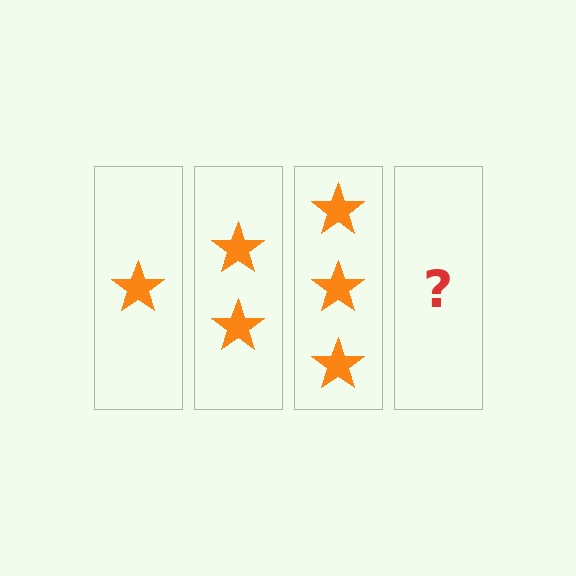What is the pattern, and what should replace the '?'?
The pattern is that each step adds one more star. The '?' should be 4 stars.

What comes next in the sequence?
The next element should be 4 stars.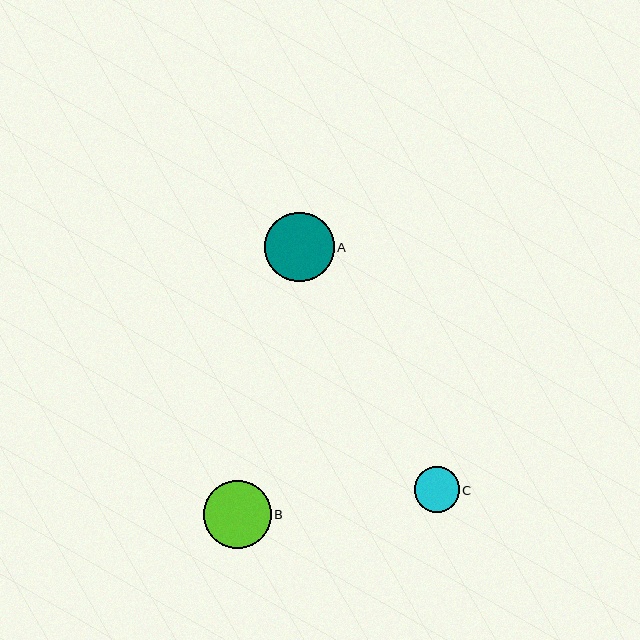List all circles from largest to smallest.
From largest to smallest: A, B, C.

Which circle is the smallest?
Circle C is the smallest with a size of approximately 45 pixels.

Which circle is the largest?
Circle A is the largest with a size of approximately 69 pixels.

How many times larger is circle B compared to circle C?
Circle B is approximately 1.5 times the size of circle C.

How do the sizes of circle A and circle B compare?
Circle A and circle B are approximately the same size.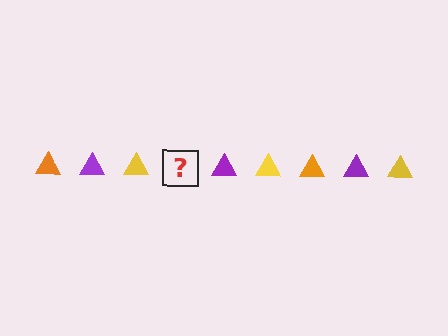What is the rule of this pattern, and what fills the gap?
The rule is that the pattern cycles through orange, purple, yellow triangles. The gap should be filled with an orange triangle.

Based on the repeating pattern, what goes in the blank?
The blank should be an orange triangle.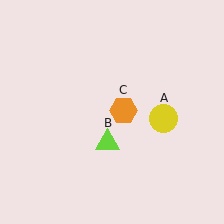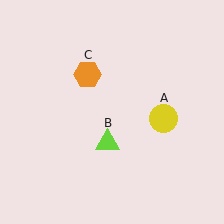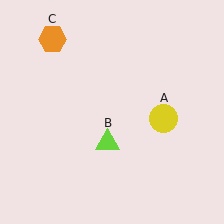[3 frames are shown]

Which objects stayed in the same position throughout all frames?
Yellow circle (object A) and lime triangle (object B) remained stationary.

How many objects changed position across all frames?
1 object changed position: orange hexagon (object C).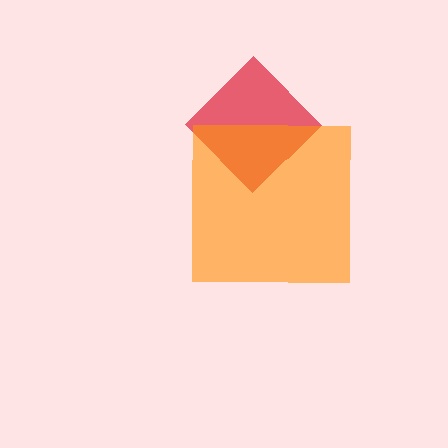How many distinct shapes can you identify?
There are 2 distinct shapes: a red diamond, an orange square.